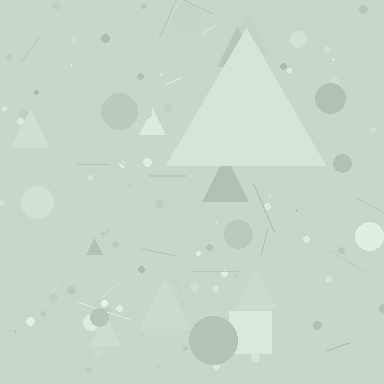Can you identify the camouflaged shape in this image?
The camouflaged shape is a triangle.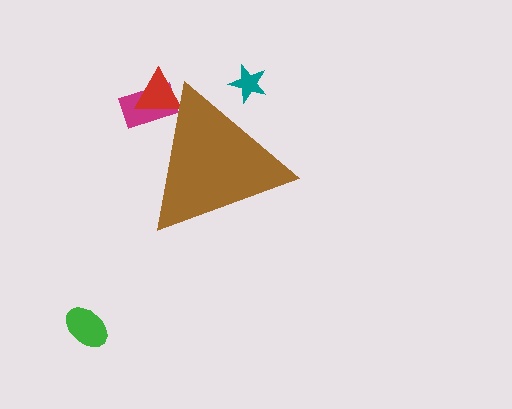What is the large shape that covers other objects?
A brown triangle.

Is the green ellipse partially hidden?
No, the green ellipse is fully visible.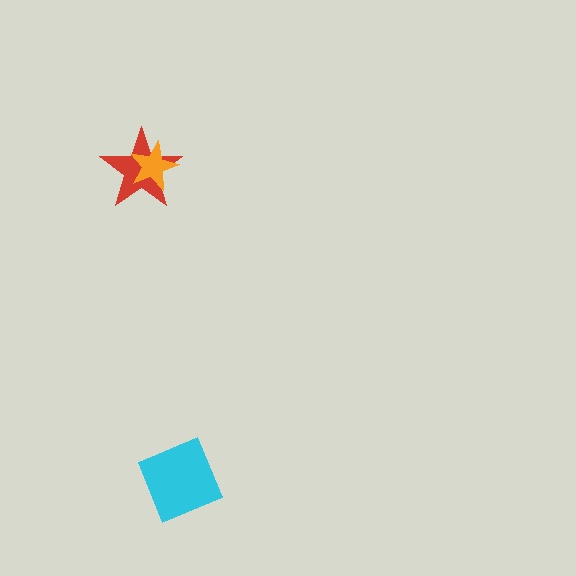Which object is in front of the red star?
The orange star is in front of the red star.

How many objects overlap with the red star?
1 object overlaps with the red star.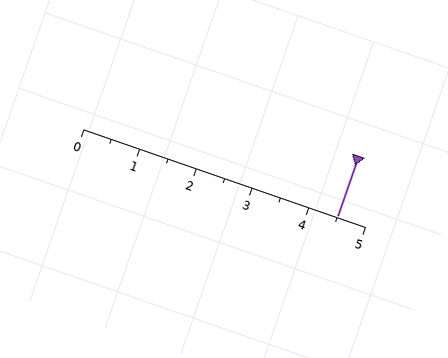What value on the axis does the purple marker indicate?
The marker indicates approximately 4.5.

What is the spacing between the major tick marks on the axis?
The major ticks are spaced 1 apart.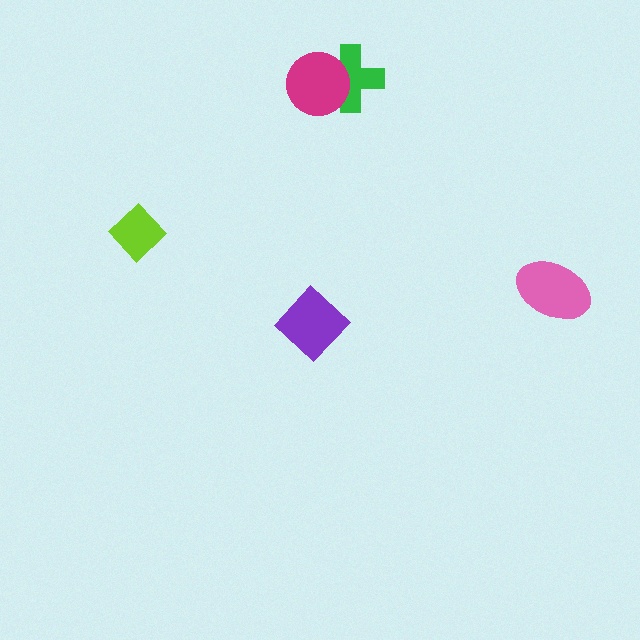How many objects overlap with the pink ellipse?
0 objects overlap with the pink ellipse.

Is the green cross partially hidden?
Yes, it is partially covered by another shape.